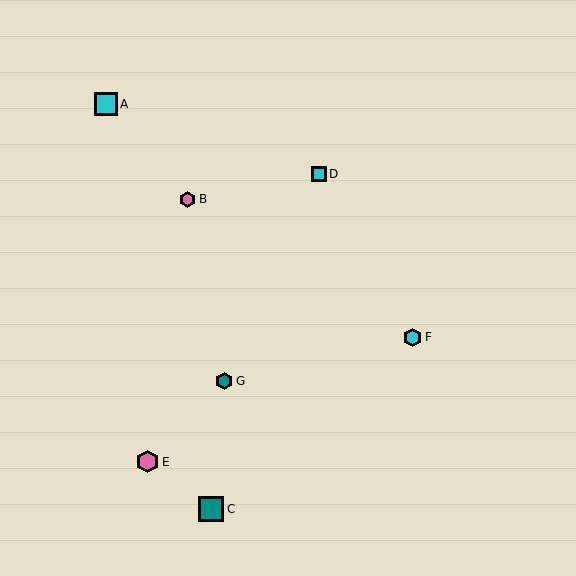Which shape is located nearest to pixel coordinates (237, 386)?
The teal hexagon (labeled G) at (224, 381) is nearest to that location.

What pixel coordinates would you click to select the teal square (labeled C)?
Click at (211, 509) to select the teal square C.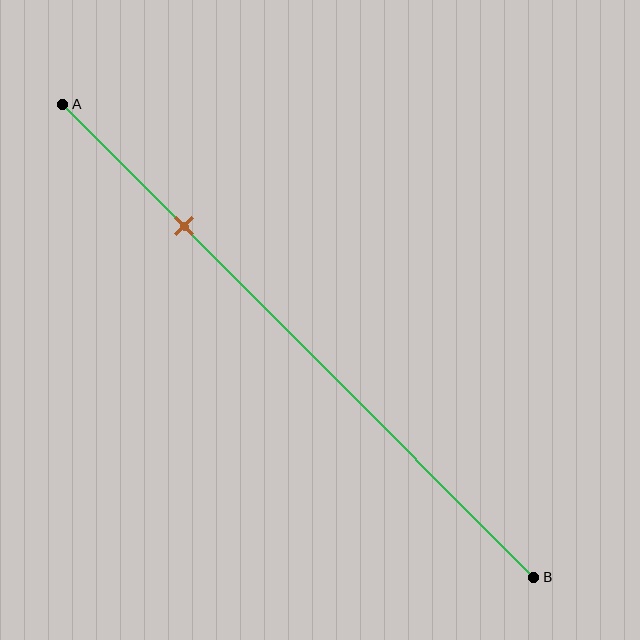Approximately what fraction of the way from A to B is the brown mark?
The brown mark is approximately 25% of the way from A to B.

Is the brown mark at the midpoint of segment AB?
No, the mark is at about 25% from A, not at the 50% midpoint.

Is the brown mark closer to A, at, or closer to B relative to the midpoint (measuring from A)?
The brown mark is closer to point A than the midpoint of segment AB.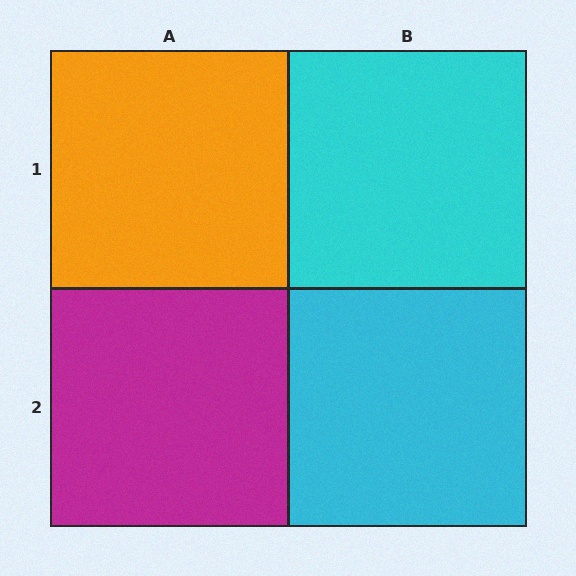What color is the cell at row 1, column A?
Orange.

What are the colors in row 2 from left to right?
Magenta, cyan.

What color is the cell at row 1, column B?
Cyan.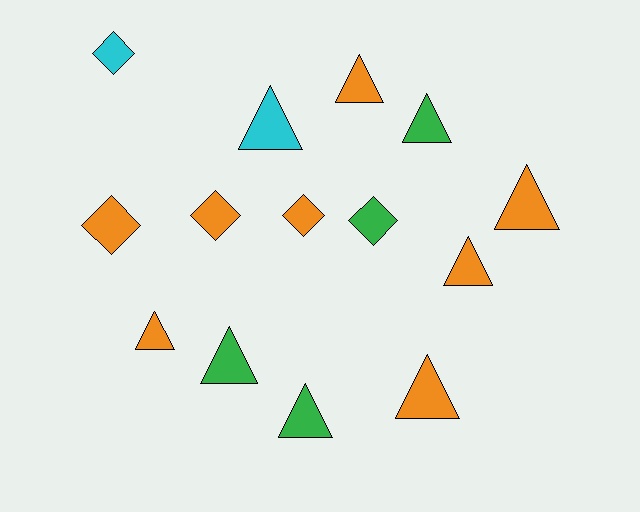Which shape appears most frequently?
Triangle, with 9 objects.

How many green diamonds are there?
There is 1 green diamond.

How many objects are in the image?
There are 14 objects.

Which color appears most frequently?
Orange, with 8 objects.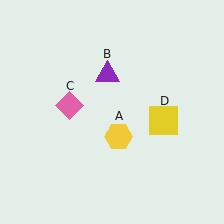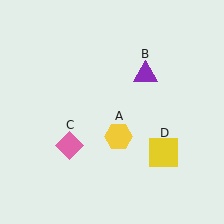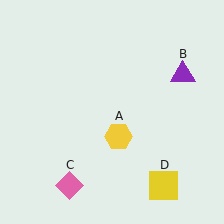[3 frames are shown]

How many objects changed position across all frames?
3 objects changed position: purple triangle (object B), pink diamond (object C), yellow square (object D).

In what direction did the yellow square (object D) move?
The yellow square (object D) moved down.